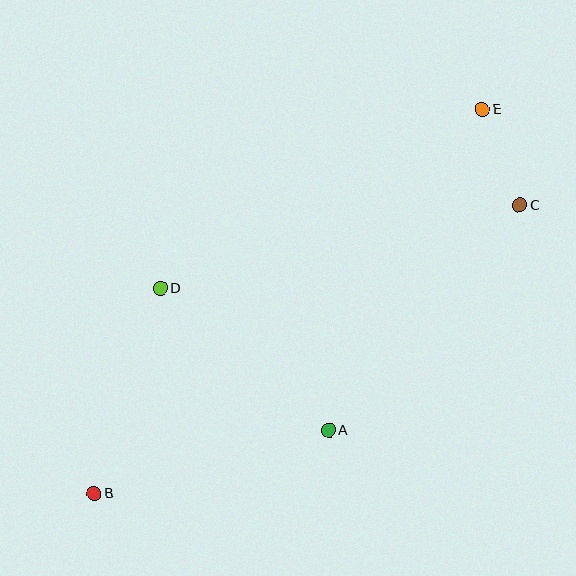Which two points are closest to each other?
Points C and E are closest to each other.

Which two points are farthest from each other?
Points B and E are farthest from each other.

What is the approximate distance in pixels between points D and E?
The distance between D and E is approximately 369 pixels.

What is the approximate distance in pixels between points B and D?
The distance between B and D is approximately 215 pixels.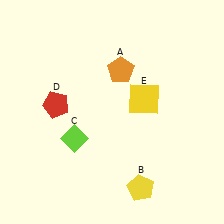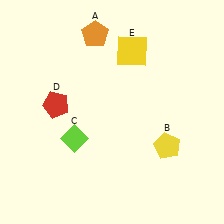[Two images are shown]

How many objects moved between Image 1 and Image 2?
3 objects moved between the two images.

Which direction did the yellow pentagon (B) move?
The yellow pentagon (B) moved up.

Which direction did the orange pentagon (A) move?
The orange pentagon (A) moved up.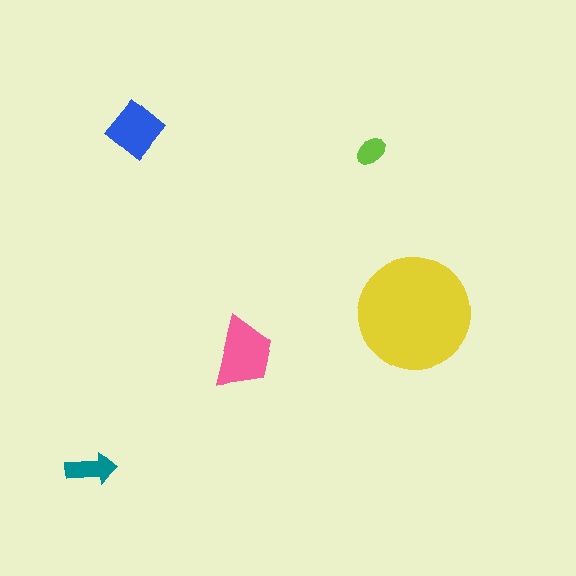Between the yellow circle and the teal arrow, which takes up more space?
The yellow circle.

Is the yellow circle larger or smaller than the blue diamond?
Larger.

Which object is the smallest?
The lime ellipse.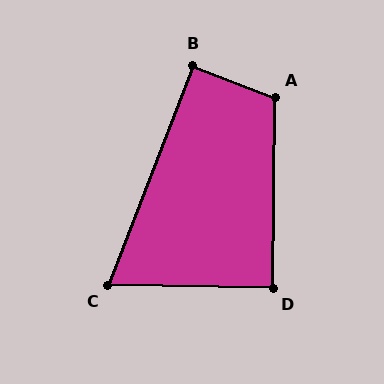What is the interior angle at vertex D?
Approximately 90 degrees (approximately right).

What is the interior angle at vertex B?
Approximately 90 degrees (approximately right).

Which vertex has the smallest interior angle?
C, at approximately 70 degrees.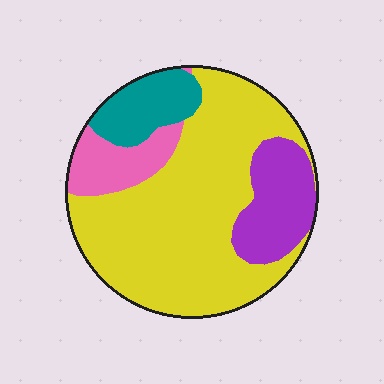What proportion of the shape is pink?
Pink takes up less than a sixth of the shape.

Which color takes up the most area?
Yellow, at roughly 65%.